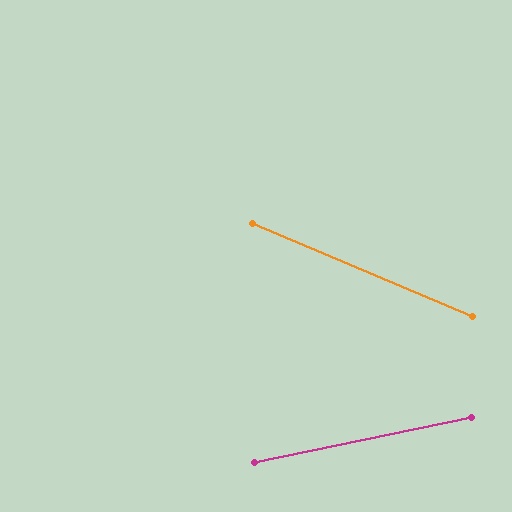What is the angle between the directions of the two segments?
Approximately 35 degrees.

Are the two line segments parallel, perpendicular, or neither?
Neither parallel nor perpendicular — they differ by about 35°.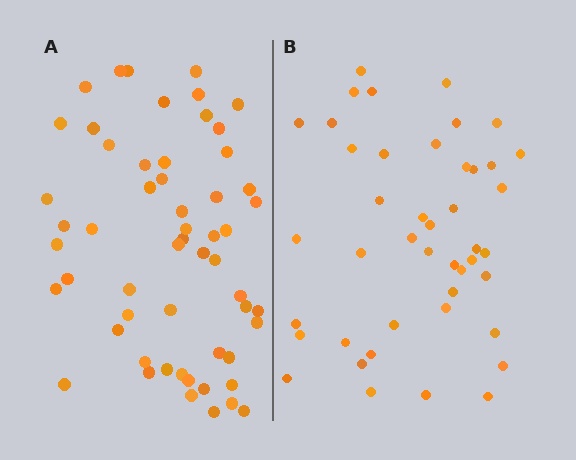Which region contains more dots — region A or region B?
Region A (the left region) has more dots.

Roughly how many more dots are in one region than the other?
Region A has roughly 12 or so more dots than region B.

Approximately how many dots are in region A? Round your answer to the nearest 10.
About 60 dots. (The exact count is 56, which rounds to 60.)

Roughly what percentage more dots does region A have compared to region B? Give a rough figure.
About 25% more.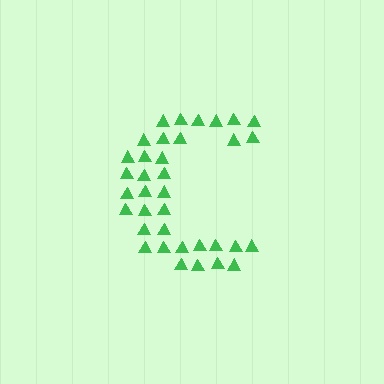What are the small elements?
The small elements are triangles.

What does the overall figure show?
The overall figure shows the letter C.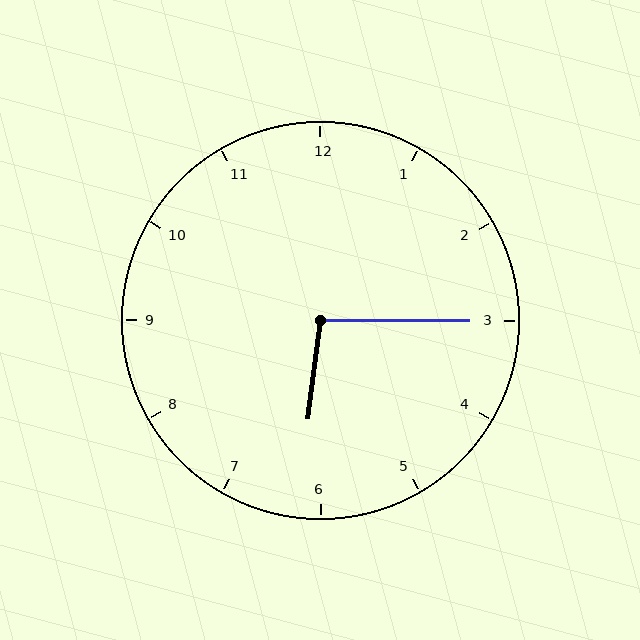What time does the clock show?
6:15.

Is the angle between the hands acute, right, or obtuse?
It is obtuse.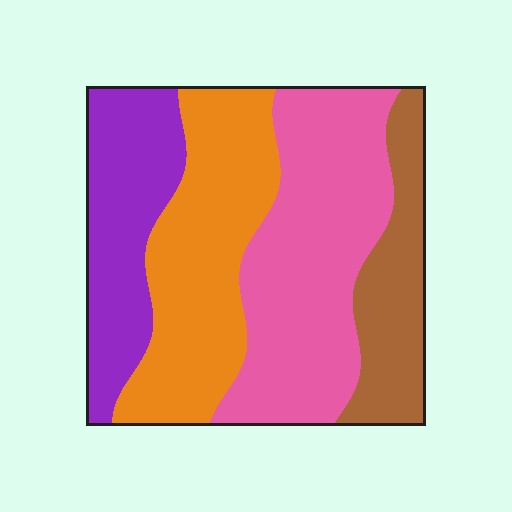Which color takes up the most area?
Pink, at roughly 35%.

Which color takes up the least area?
Brown, at roughly 15%.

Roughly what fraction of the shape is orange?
Orange takes up about one quarter (1/4) of the shape.